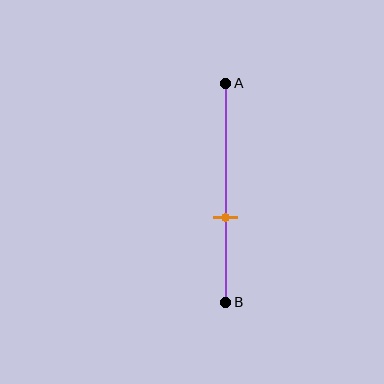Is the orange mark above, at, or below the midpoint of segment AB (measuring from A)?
The orange mark is below the midpoint of segment AB.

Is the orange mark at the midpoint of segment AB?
No, the mark is at about 60% from A, not at the 50% midpoint.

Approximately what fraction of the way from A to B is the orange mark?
The orange mark is approximately 60% of the way from A to B.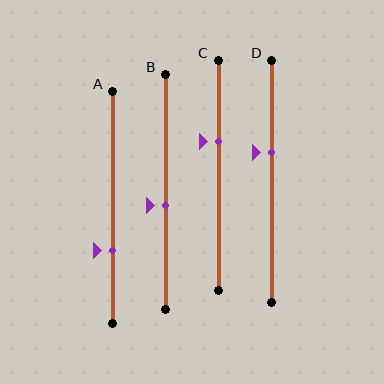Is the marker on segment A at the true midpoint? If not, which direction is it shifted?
No, the marker on segment A is shifted downward by about 18% of the segment length.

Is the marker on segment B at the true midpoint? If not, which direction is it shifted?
No, the marker on segment B is shifted downward by about 6% of the segment length.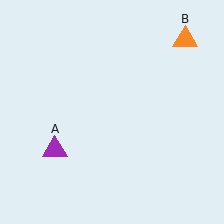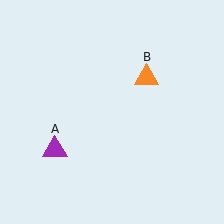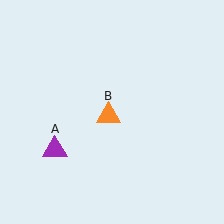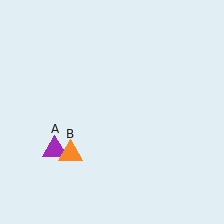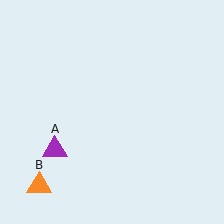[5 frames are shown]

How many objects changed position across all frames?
1 object changed position: orange triangle (object B).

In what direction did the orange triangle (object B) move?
The orange triangle (object B) moved down and to the left.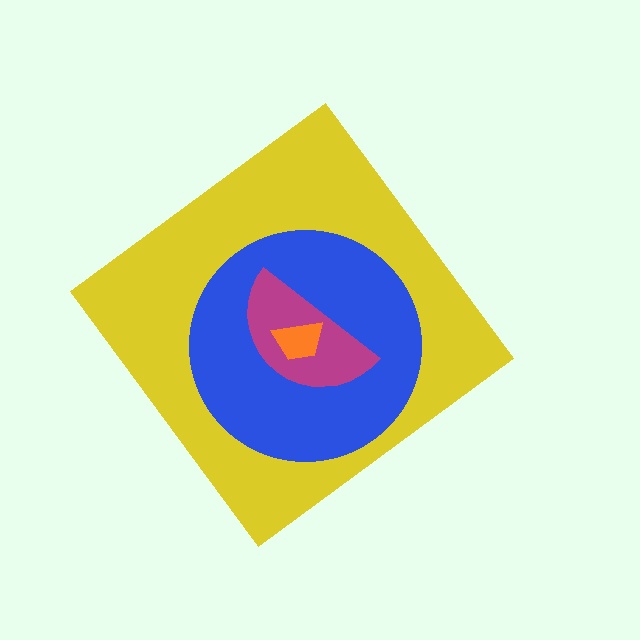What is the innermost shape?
The orange trapezoid.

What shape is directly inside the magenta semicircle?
The orange trapezoid.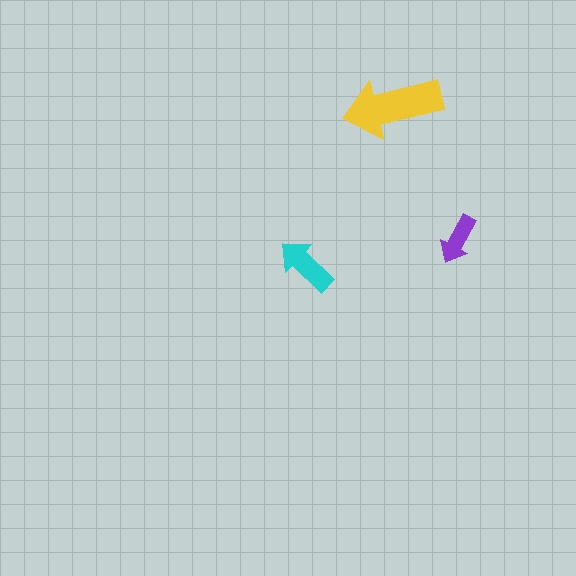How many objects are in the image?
There are 3 objects in the image.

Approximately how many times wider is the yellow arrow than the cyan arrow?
About 1.5 times wider.